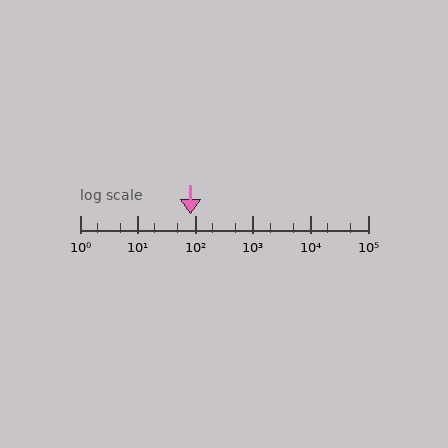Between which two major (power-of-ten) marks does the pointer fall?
The pointer is between 10 and 100.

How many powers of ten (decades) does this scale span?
The scale spans 5 decades, from 1 to 100000.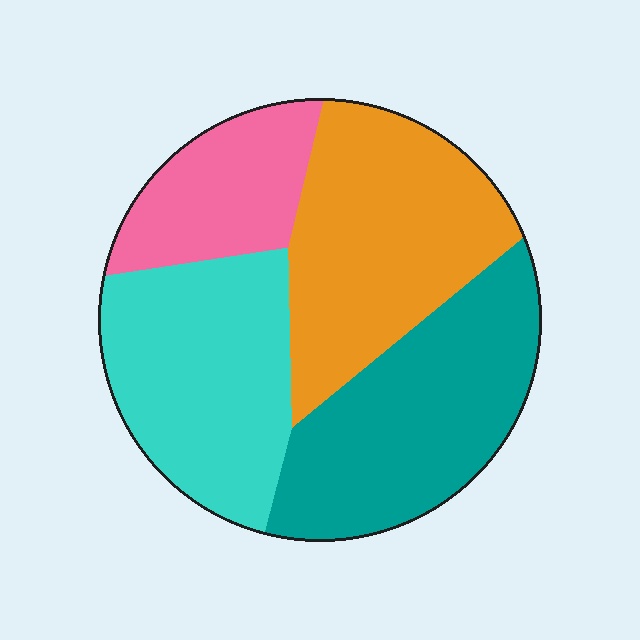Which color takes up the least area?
Pink, at roughly 15%.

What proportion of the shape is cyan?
Cyan covers about 25% of the shape.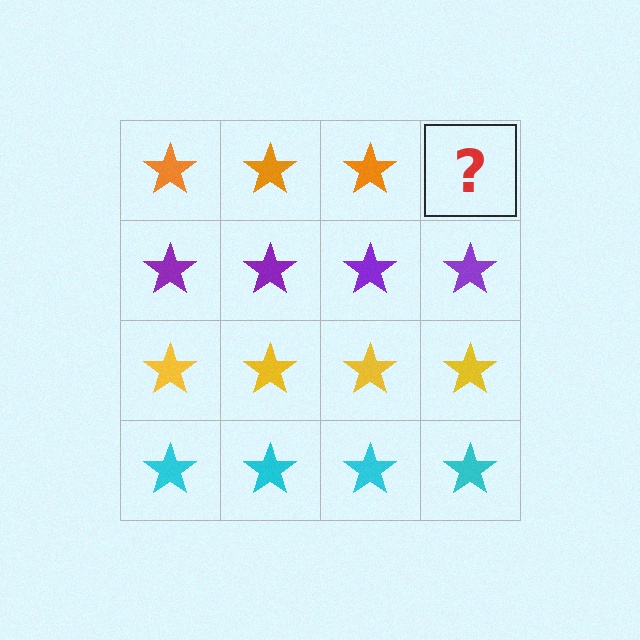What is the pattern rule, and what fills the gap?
The rule is that each row has a consistent color. The gap should be filled with an orange star.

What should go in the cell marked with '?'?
The missing cell should contain an orange star.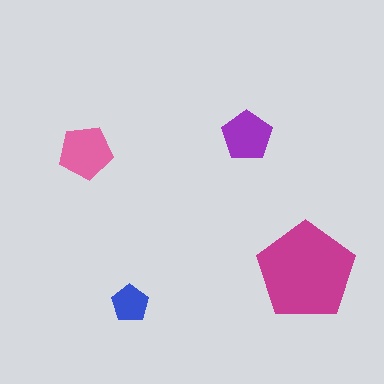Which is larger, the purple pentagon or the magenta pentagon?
The magenta one.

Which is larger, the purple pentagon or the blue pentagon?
The purple one.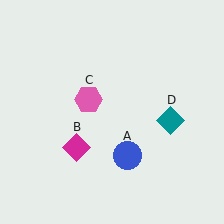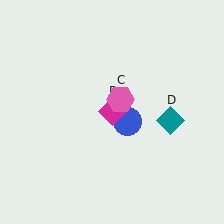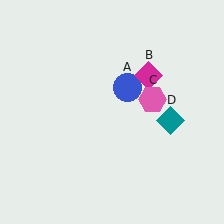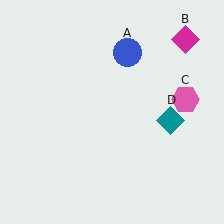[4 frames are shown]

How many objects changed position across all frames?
3 objects changed position: blue circle (object A), magenta diamond (object B), pink hexagon (object C).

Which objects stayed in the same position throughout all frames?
Teal diamond (object D) remained stationary.